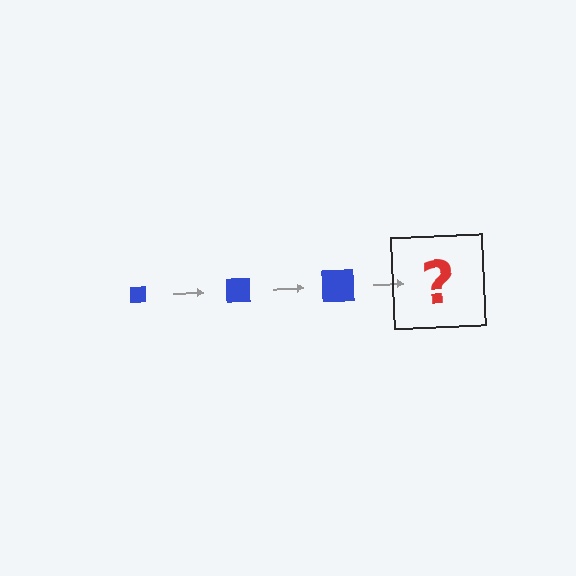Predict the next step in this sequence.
The next step is a blue square, larger than the previous one.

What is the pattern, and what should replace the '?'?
The pattern is that the square gets progressively larger each step. The '?' should be a blue square, larger than the previous one.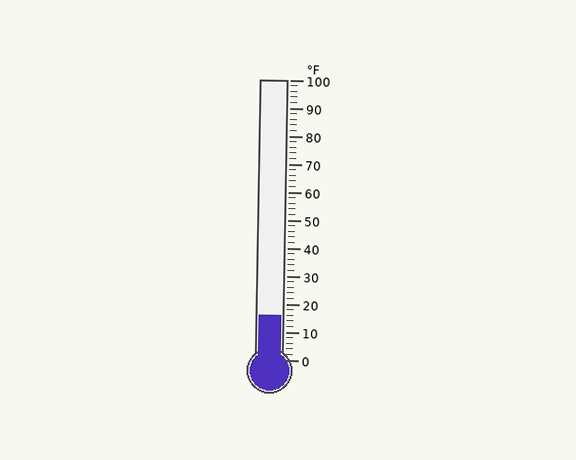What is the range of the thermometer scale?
The thermometer scale ranges from 0°F to 100°F.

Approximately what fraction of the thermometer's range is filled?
The thermometer is filled to approximately 15% of its range.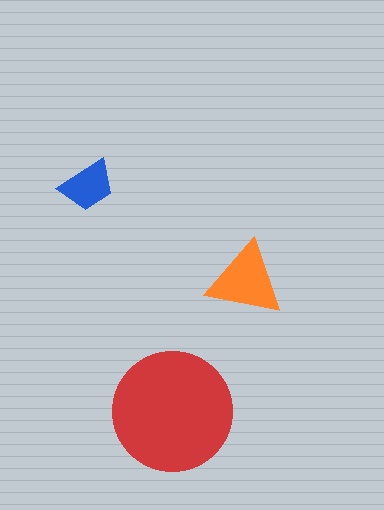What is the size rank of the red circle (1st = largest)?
1st.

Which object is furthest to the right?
The orange triangle is rightmost.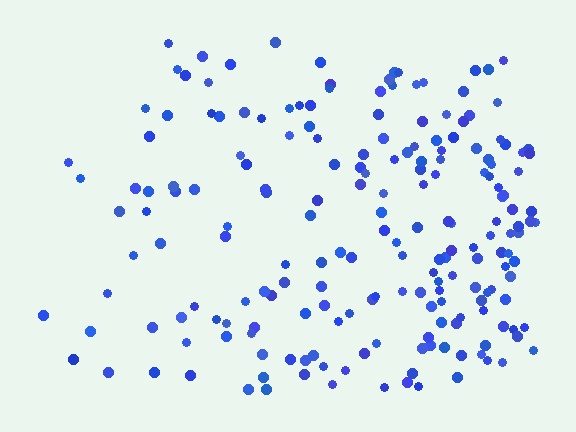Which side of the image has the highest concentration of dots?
The right.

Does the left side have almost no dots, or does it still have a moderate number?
Still a moderate number, just noticeably fewer than the right.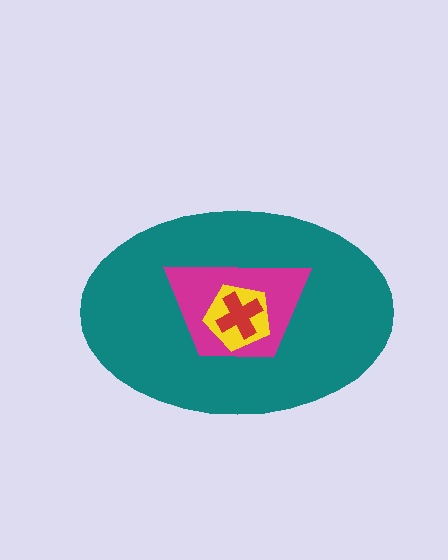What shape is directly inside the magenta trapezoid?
The yellow pentagon.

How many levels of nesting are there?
4.